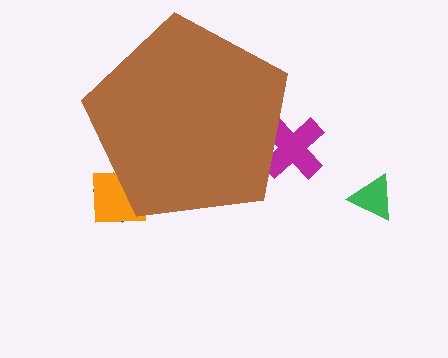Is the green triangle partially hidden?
No, the green triangle is fully visible.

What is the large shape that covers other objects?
A brown pentagon.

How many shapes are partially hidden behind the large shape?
3 shapes are partially hidden.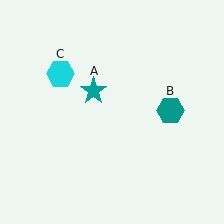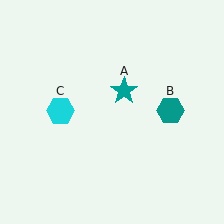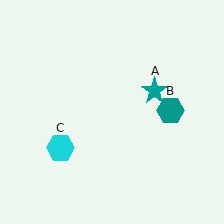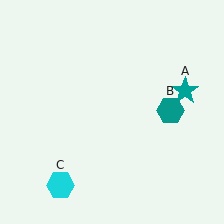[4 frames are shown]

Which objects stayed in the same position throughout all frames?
Teal hexagon (object B) remained stationary.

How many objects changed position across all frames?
2 objects changed position: teal star (object A), cyan hexagon (object C).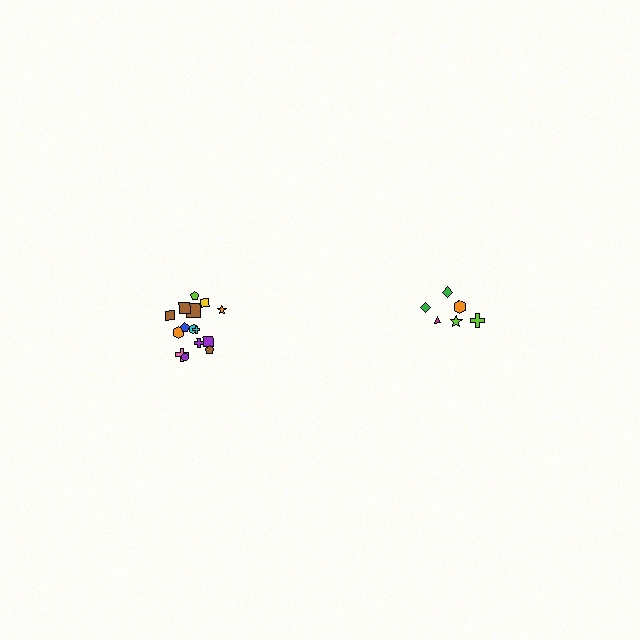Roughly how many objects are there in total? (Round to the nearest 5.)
Roughly 20 objects in total.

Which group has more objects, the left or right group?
The left group.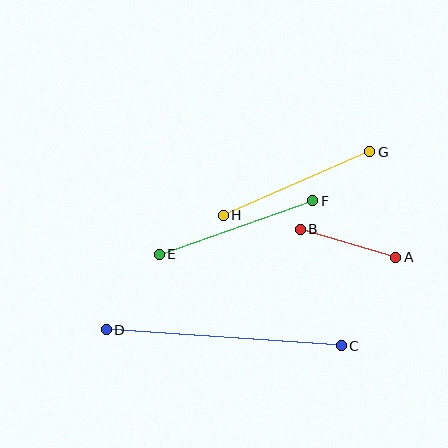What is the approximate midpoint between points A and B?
The midpoint is at approximately (348, 243) pixels.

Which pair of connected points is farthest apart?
Points C and D are farthest apart.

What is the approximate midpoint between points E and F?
The midpoint is at approximately (236, 228) pixels.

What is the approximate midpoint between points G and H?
The midpoint is at approximately (296, 184) pixels.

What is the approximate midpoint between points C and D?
The midpoint is at approximately (224, 338) pixels.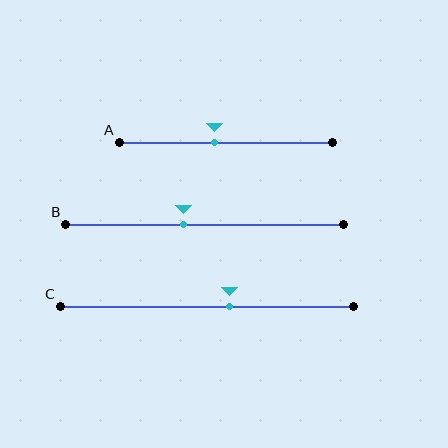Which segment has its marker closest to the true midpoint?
Segment A has its marker closest to the true midpoint.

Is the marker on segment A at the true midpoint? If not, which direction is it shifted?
No, the marker on segment A is shifted to the left by about 5% of the segment length.